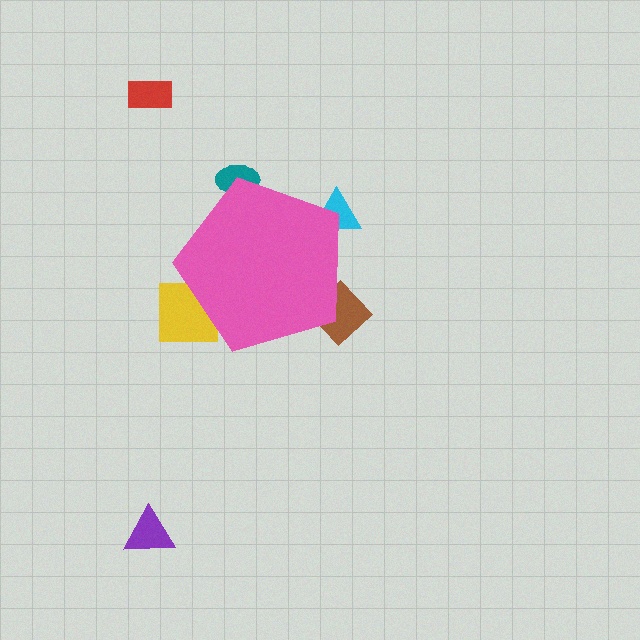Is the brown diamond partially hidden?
Yes, the brown diamond is partially hidden behind the pink pentagon.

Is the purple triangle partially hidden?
No, the purple triangle is fully visible.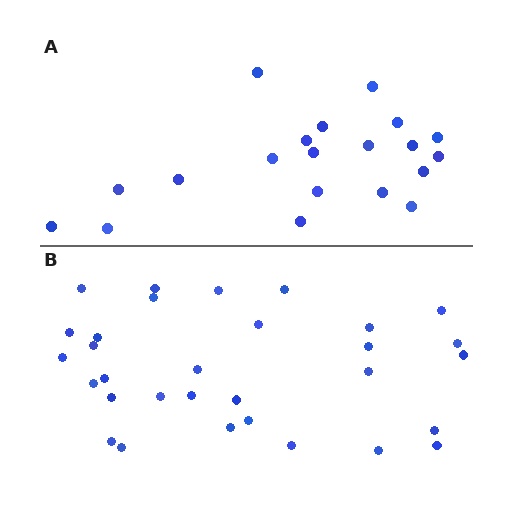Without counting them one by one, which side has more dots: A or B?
Region B (the bottom region) has more dots.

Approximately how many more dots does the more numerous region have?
Region B has roughly 12 or so more dots than region A.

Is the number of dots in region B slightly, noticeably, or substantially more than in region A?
Region B has substantially more. The ratio is roughly 1.6 to 1.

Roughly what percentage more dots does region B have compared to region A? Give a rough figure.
About 55% more.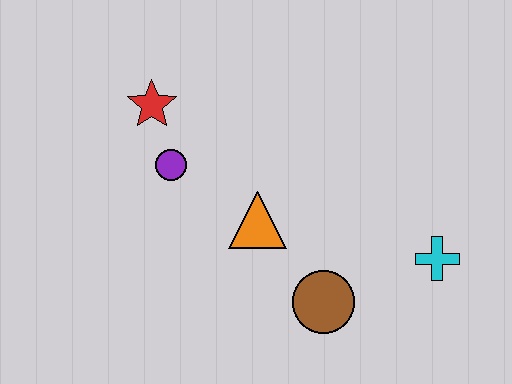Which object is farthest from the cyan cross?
The red star is farthest from the cyan cross.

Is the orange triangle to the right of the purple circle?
Yes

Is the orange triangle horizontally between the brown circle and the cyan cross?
No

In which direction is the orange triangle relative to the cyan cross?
The orange triangle is to the left of the cyan cross.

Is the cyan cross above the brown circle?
Yes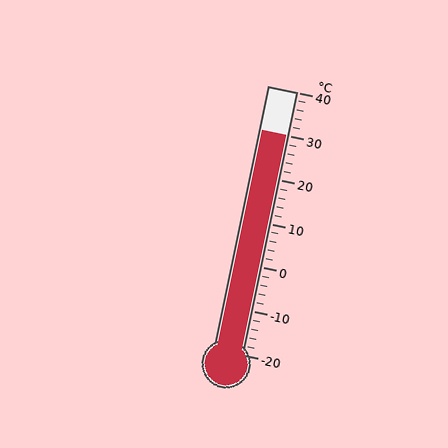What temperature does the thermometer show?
The thermometer shows approximately 30°C.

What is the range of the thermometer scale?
The thermometer scale ranges from -20°C to 40°C.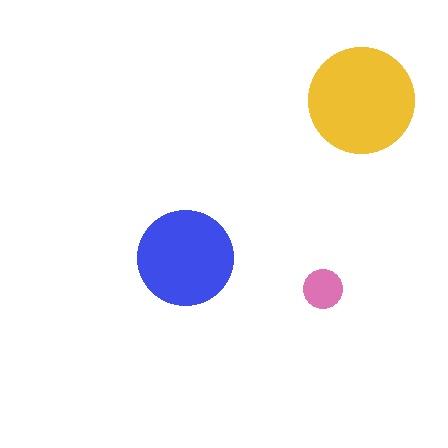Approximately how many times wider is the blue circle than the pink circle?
About 2.5 times wider.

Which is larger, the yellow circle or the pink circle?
The yellow one.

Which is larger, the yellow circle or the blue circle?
The yellow one.